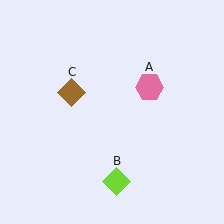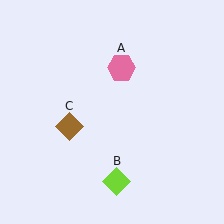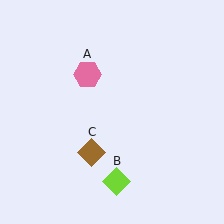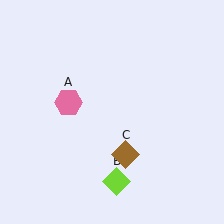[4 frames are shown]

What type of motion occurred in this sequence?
The pink hexagon (object A), brown diamond (object C) rotated counterclockwise around the center of the scene.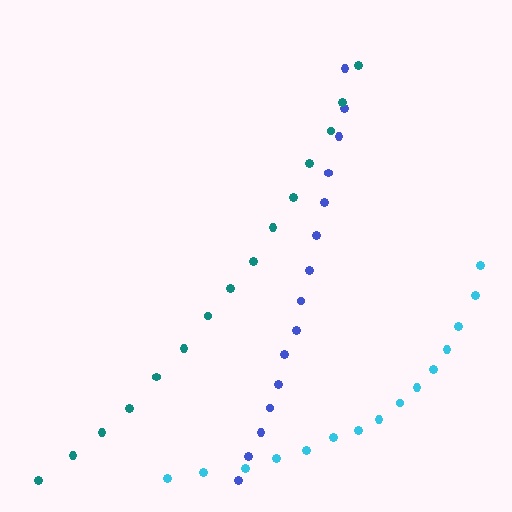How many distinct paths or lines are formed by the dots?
There are 3 distinct paths.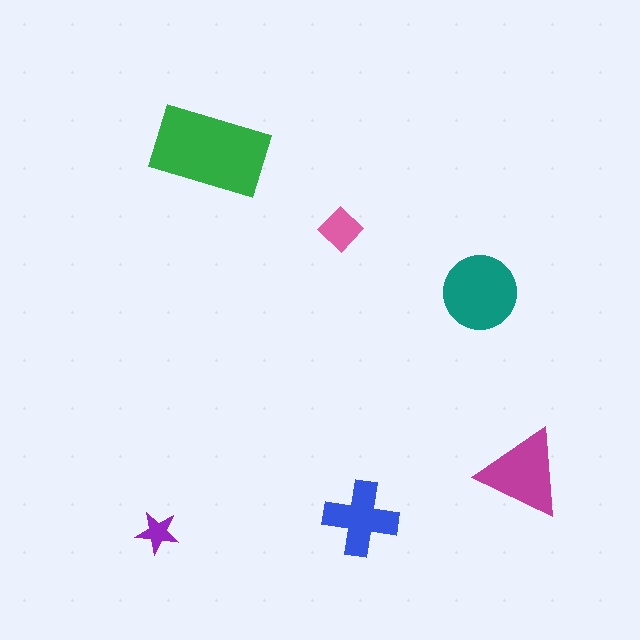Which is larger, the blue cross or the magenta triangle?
The magenta triangle.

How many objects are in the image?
There are 6 objects in the image.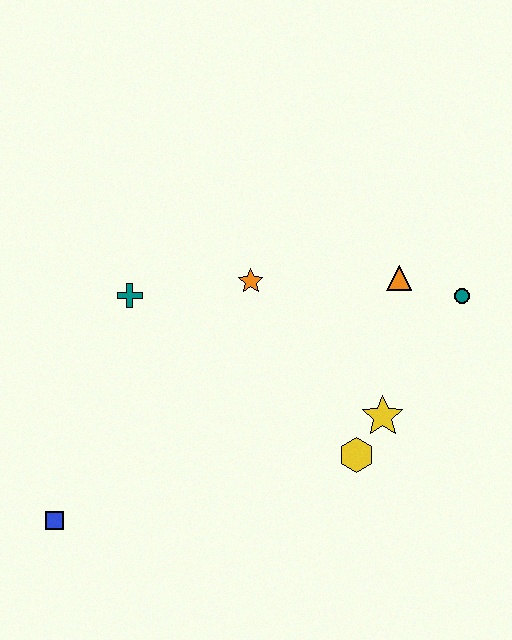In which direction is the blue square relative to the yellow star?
The blue square is to the left of the yellow star.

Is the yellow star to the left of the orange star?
No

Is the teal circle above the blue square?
Yes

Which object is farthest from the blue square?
The teal circle is farthest from the blue square.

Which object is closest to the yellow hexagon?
The yellow star is closest to the yellow hexagon.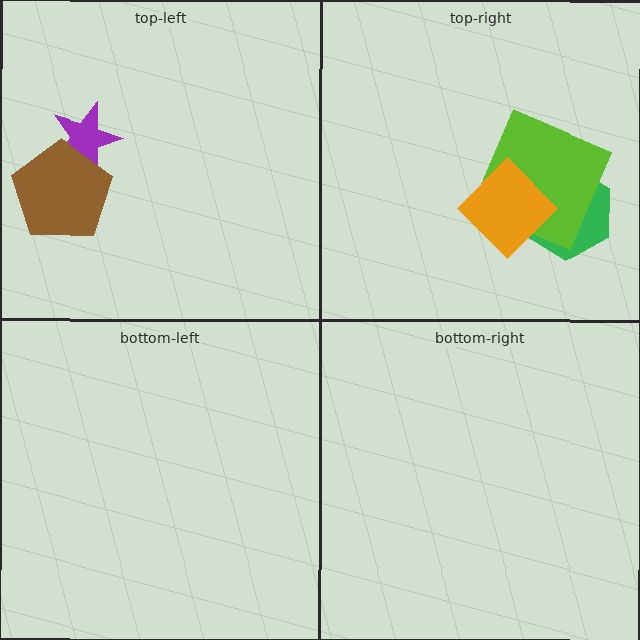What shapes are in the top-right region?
The green hexagon, the lime square, the orange diamond.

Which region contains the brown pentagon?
The top-left region.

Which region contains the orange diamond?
The top-right region.